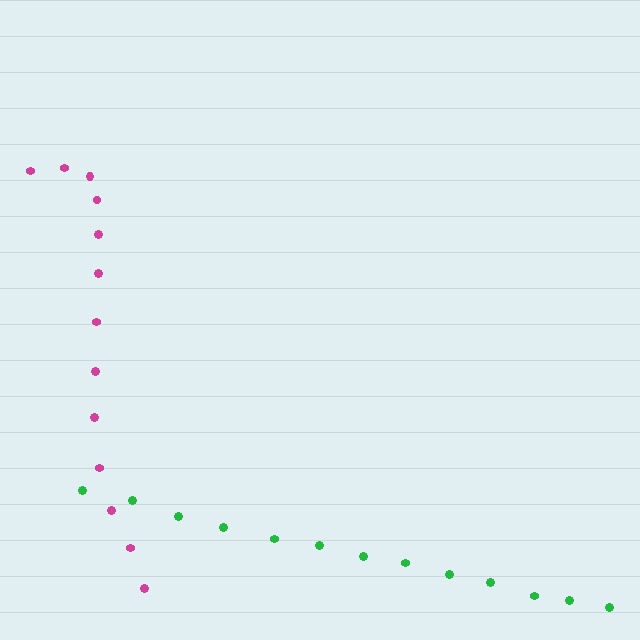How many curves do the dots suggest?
There are 2 distinct paths.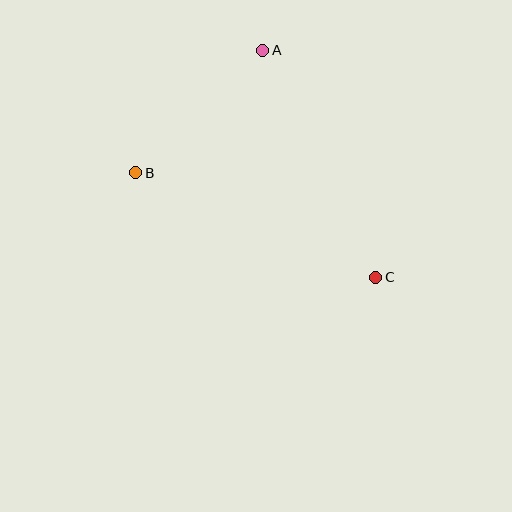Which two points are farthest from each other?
Points B and C are farthest from each other.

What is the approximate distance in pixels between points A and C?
The distance between A and C is approximately 254 pixels.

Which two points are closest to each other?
Points A and B are closest to each other.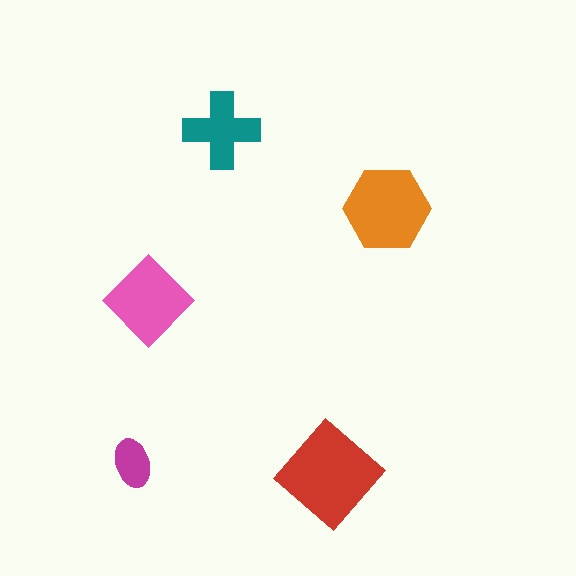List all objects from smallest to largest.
The magenta ellipse, the teal cross, the pink diamond, the orange hexagon, the red diamond.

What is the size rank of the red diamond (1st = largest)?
1st.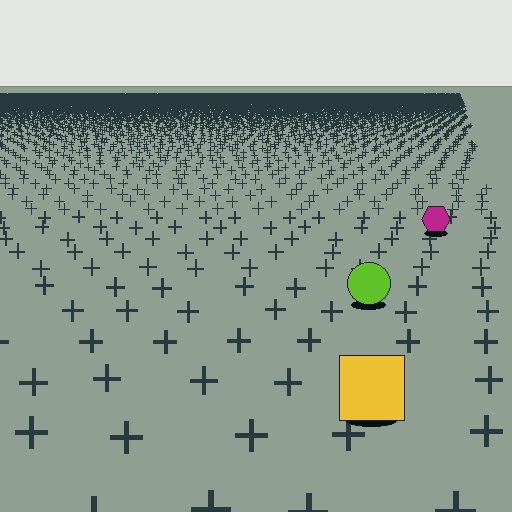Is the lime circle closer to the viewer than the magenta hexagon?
Yes. The lime circle is closer — you can tell from the texture gradient: the ground texture is coarser near it.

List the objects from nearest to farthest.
From nearest to farthest: the yellow square, the lime circle, the magenta hexagon.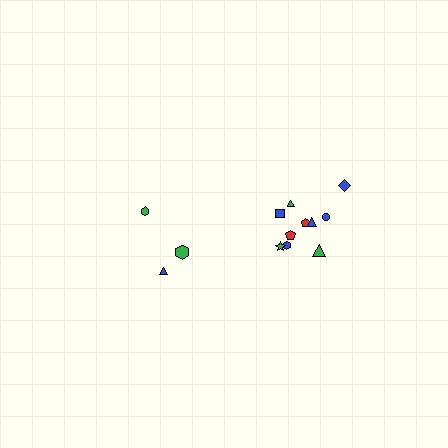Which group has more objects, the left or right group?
The right group.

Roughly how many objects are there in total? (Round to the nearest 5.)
Roughly 15 objects in total.